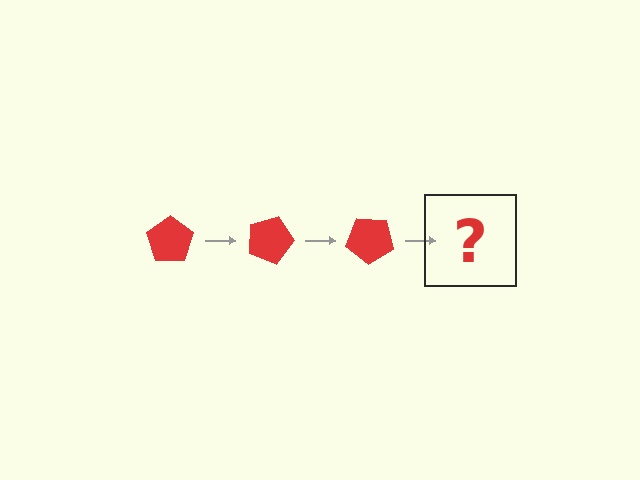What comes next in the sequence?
The next element should be a red pentagon rotated 60 degrees.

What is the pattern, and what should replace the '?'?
The pattern is that the pentagon rotates 20 degrees each step. The '?' should be a red pentagon rotated 60 degrees.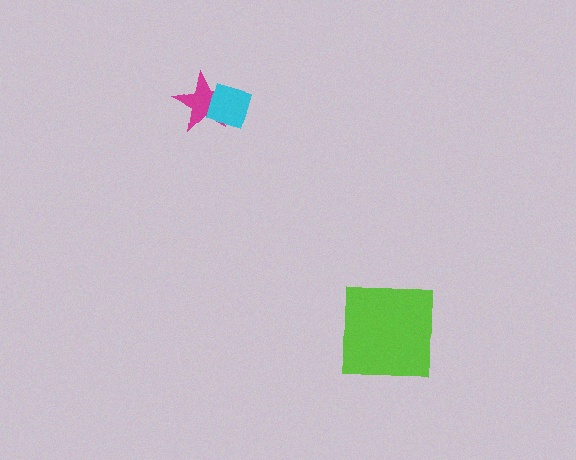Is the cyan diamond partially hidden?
No, no other shape covers it.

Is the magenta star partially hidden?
Yes, it is partially covered by another shape.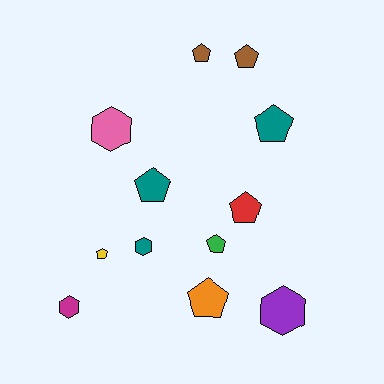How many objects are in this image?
There are 12 objects.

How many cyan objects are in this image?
There are no cyan objects.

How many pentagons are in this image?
There are 8 pentagons.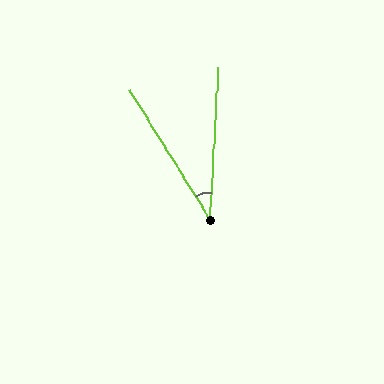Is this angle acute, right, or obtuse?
It is acute.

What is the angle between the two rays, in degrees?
Approximately 35 degrees.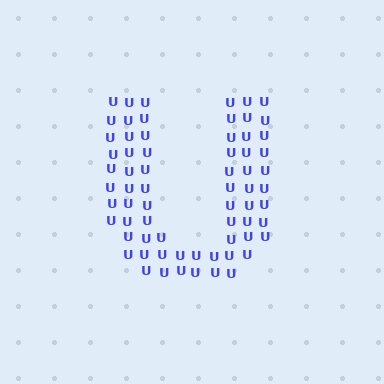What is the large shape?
The large shape is the letter U.